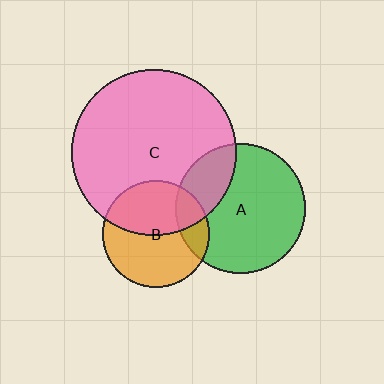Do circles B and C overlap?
Yes.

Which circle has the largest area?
Circle C (pink).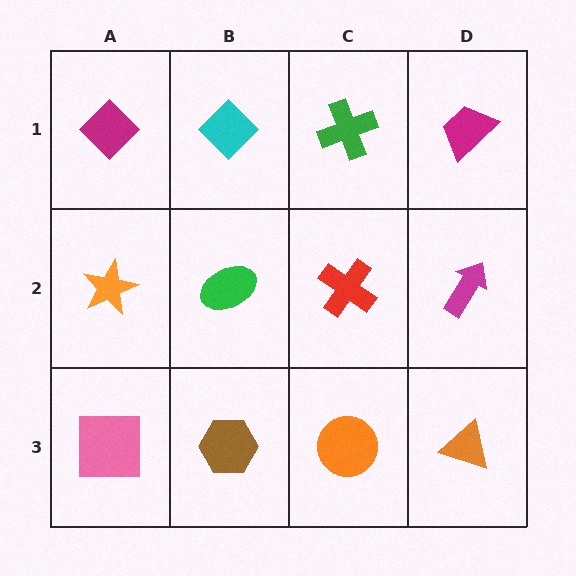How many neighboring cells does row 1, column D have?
2.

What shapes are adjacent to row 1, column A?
An orange star (row 2, column A), a cyan diamond (row 1, column B).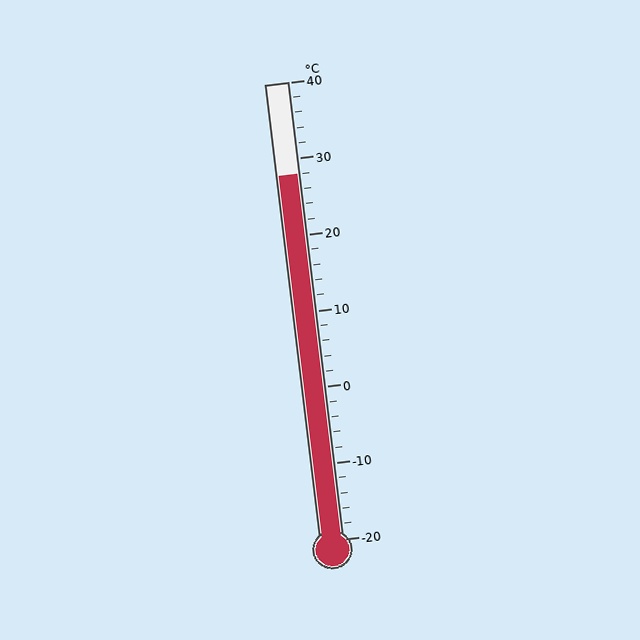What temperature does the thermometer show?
The thermometer shows approximately 28°C.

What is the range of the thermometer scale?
The thermometer scale ranges from -20°C to 40°C.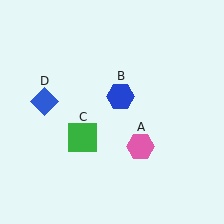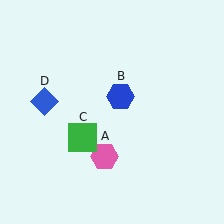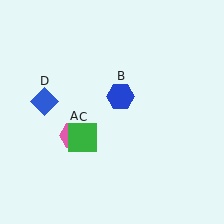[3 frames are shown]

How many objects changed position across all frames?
1 object changed position: pink hexagon (object A).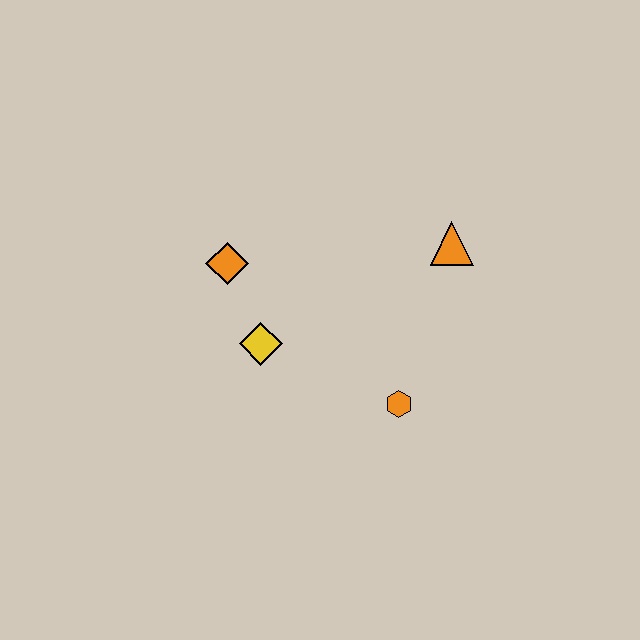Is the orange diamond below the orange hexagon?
No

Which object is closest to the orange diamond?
The yellow diamond is closest to the orange diamond.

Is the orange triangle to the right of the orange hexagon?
Yes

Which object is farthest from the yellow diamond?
The orange triangle is farthest from the yellow diamond.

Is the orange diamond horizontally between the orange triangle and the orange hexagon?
No